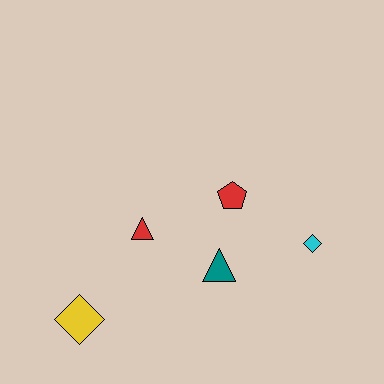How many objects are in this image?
There are 5 objects.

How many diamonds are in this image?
There are 2 diamonds.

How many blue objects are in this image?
There are no blue objects.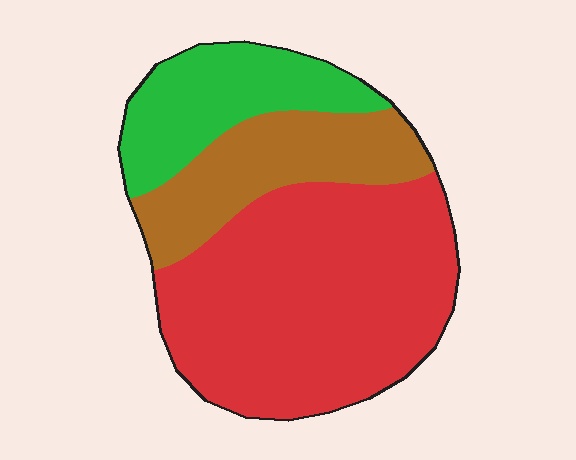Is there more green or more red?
Red.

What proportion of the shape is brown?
Brown takes up about one fifth (1/5) of the shape.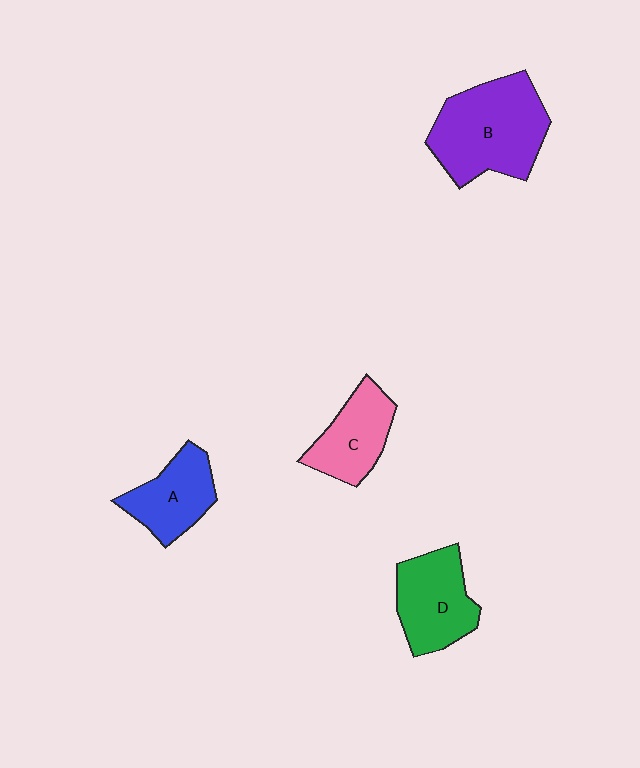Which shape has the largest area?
Shape B (purple).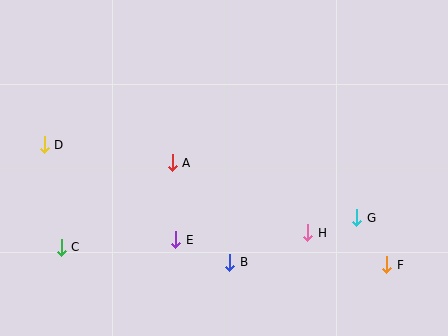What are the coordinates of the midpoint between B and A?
The midpoint between B and A is at (201, 213).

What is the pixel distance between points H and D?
The distance between H and D is 278 pixels.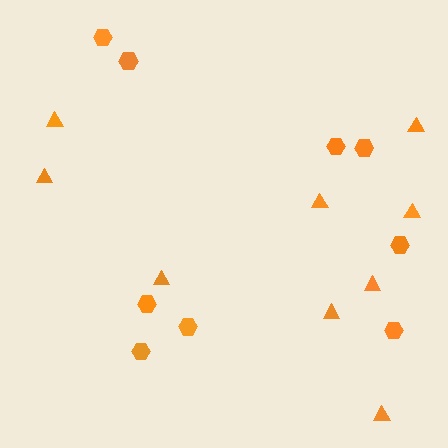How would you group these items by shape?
There are 2 groups: one group of triangles (9) and one group of hexagons (9).